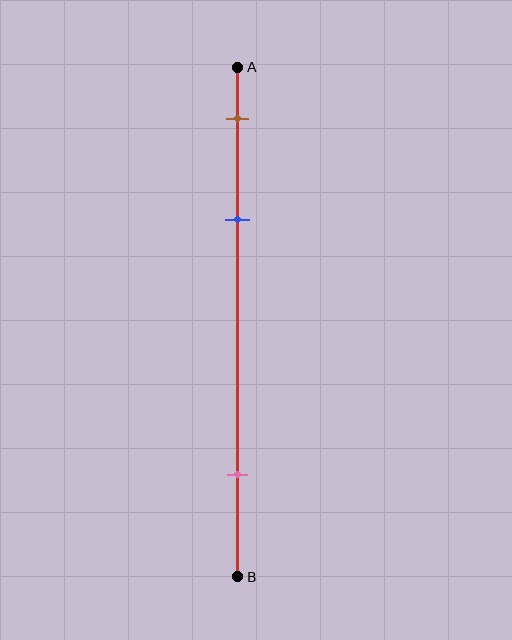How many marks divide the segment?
There are 3 marks dividing the segment.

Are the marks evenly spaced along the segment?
No, the marks are not evenly spaced.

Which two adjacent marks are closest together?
The brown and blue marks are the closest adjacent pair.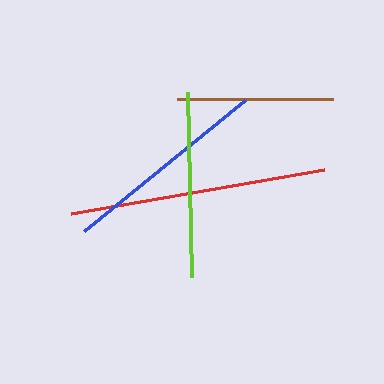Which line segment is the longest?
The red line is the longest at approximately 257 pixels.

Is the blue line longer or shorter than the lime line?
The blue line is longer than the lime line.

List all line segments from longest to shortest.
From longest to shortest: red, blue, lime, brown.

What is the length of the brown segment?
The brown segment is approximately 157 pixels long.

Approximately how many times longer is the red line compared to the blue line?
The red line is approximately 1.2 times the length of the blue line.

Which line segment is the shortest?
The brown line is the shortest at approximately 157 pixels.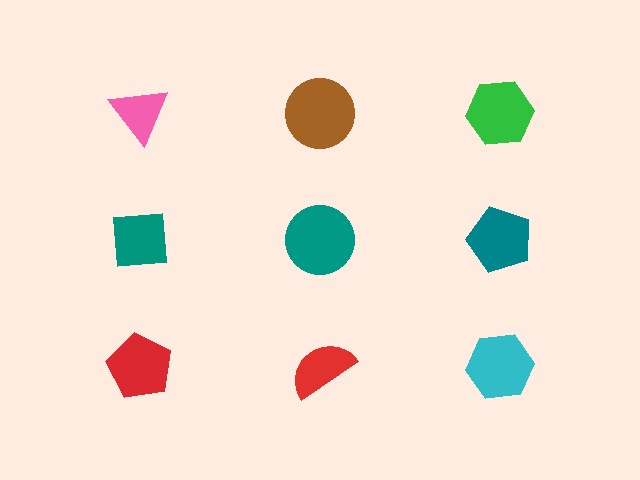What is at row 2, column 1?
A teal square.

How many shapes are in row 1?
3 shapes.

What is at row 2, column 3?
A teal pentagon.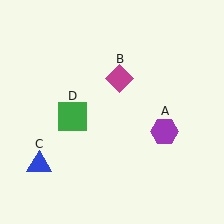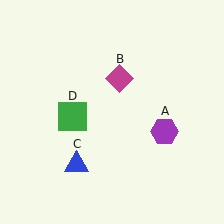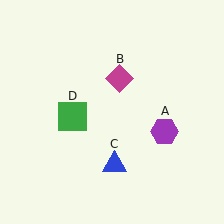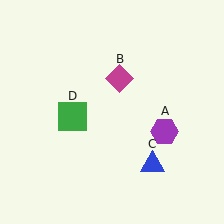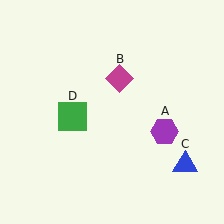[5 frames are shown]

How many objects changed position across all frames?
1 object changed position: blue triangle (object C).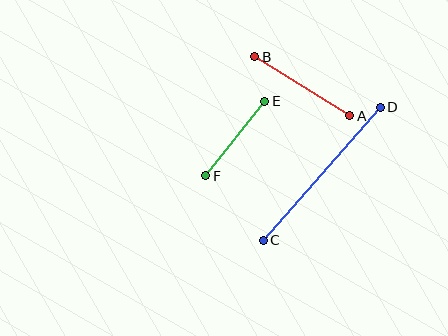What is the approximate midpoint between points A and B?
The midpoint is at approximately (302, 86) pixels.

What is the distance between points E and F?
The distance is approximately 95 pixels.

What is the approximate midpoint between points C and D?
The midpoint is at approximately (322, 174) pixels.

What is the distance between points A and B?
The distance is approximately 112 pixels.